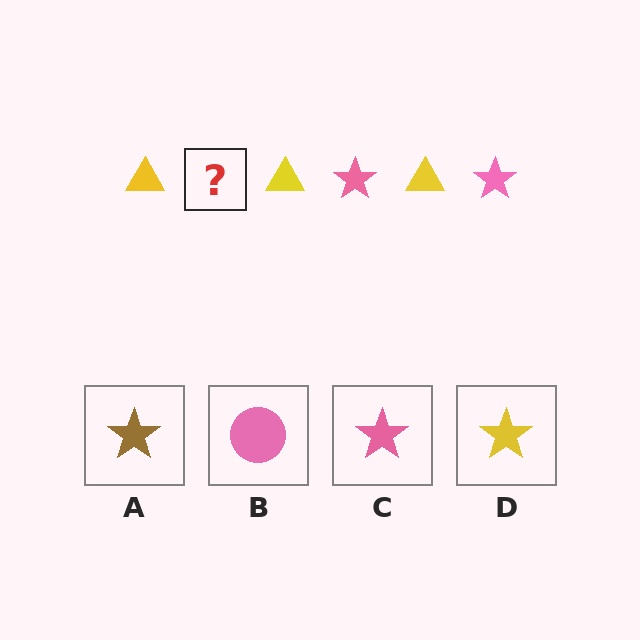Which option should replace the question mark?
Option C.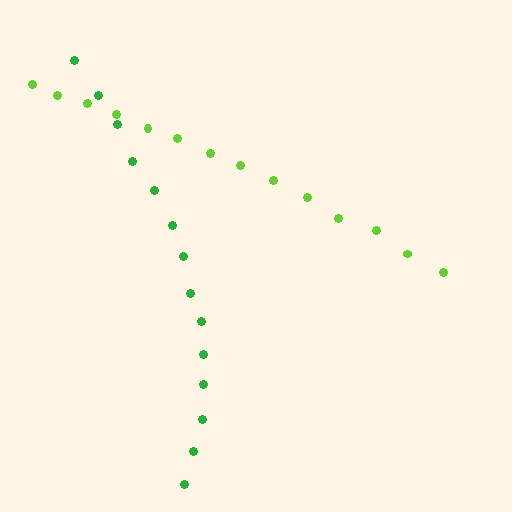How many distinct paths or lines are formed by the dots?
There are 2 distinct paths.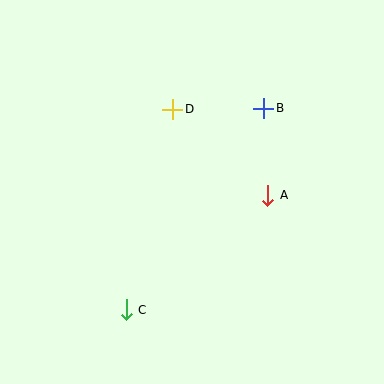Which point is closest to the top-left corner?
Point D is closest to the top-left corner.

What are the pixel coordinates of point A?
Point A is at (268, 195).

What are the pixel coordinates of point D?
Point D is at (173, 109).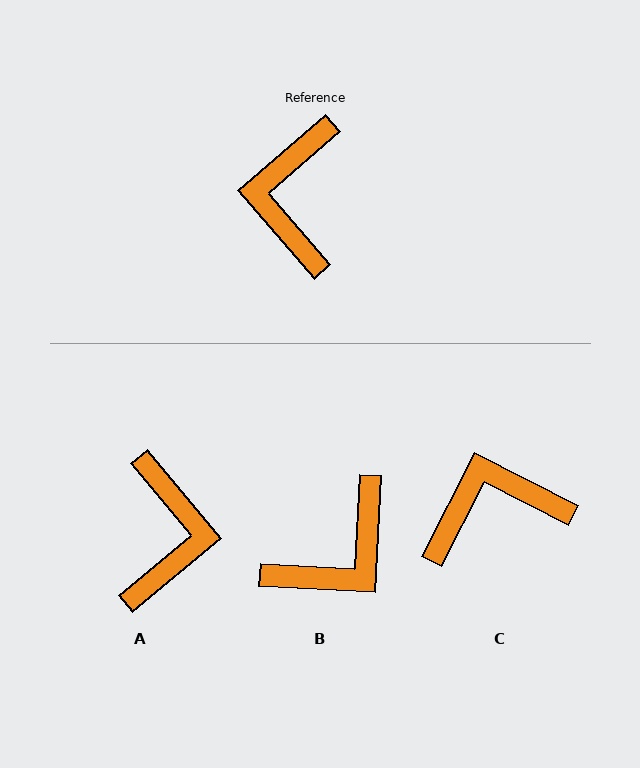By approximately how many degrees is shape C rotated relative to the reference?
Approximately 68 degrees clockwise.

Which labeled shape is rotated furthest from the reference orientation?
A, about 179 degrees away.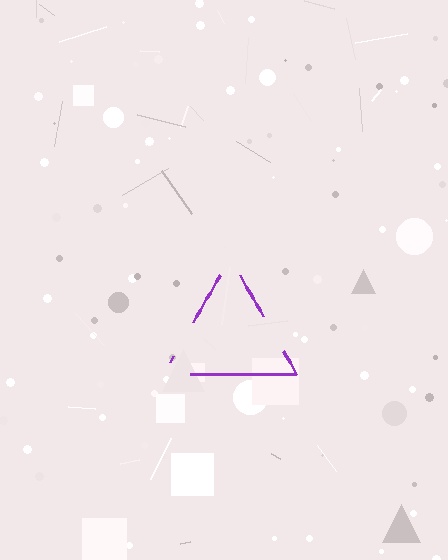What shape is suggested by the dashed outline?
The dashed outline suggests a triangle.